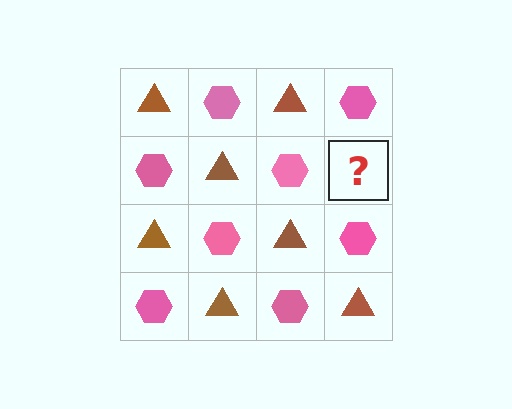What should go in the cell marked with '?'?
The missing cell should contain a brown triangle.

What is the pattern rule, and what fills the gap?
The rule is that it alternates brown triangle and pink hexagon in a checkerboard pattern. The gap should be filled with a brown triangle.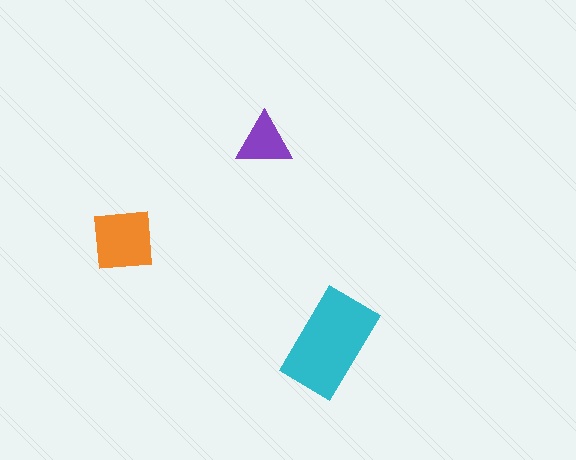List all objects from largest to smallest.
The cyan rectangle, the orange square, the purple triangle.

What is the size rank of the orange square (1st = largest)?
2nd.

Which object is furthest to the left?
The orange square is leftmost.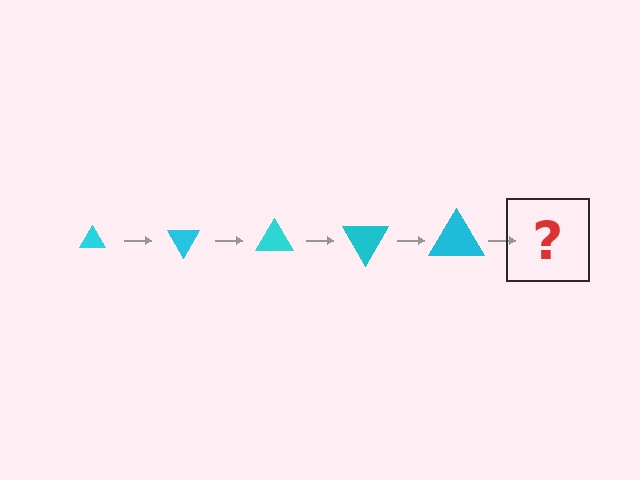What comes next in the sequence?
The next element should be a triangle, larger than the previous one and rotated 300 degrees from the start.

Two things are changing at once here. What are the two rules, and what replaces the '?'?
The two rules are that the triangle grows larger each step and it rotates 60 degrees each step. The '?' should be a triangle, larger than the previous one and rotated 300 degrees from the start.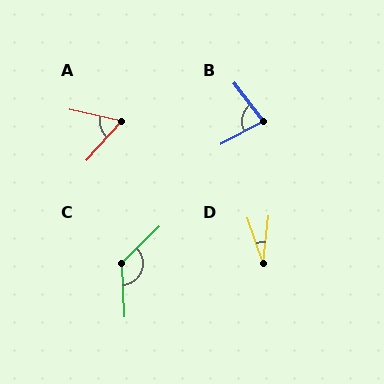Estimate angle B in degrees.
Approximately 80 degrees.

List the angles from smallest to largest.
D (25°), A (61°), B (80°), C (132°).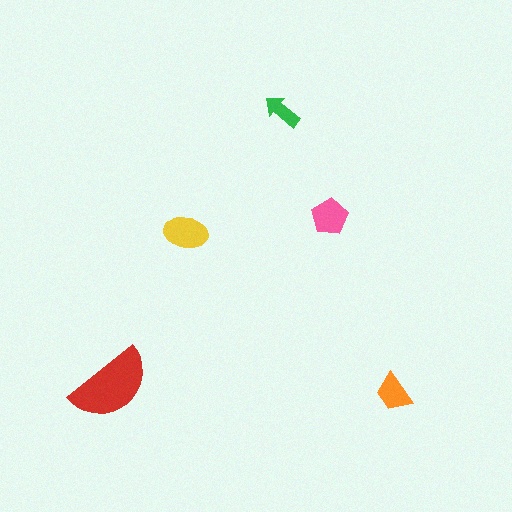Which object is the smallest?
The green arrow.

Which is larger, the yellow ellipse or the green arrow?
The yellow ellipse.